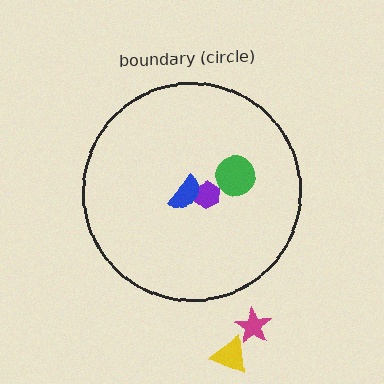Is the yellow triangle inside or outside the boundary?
Outside.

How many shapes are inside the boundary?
3 inside, 2 outside.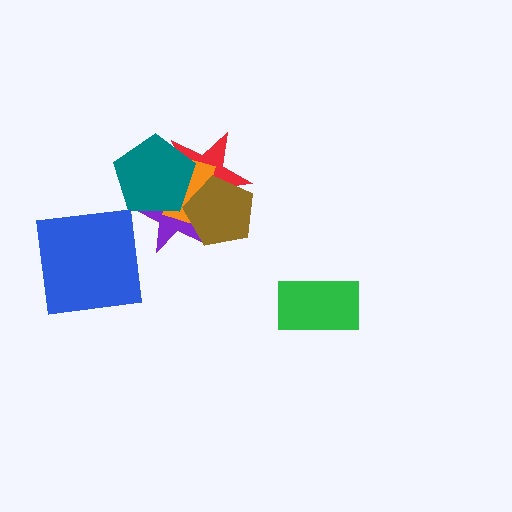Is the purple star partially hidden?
Yes, it is partially covered by another shape.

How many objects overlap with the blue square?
0 objects overlap with the blue square.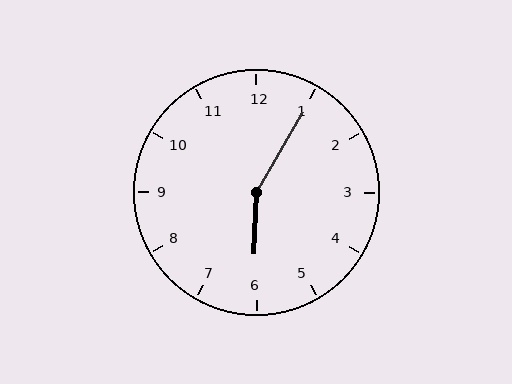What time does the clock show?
6:05.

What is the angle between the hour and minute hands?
Approximately 152 degrees.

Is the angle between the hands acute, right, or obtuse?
It is obtuse.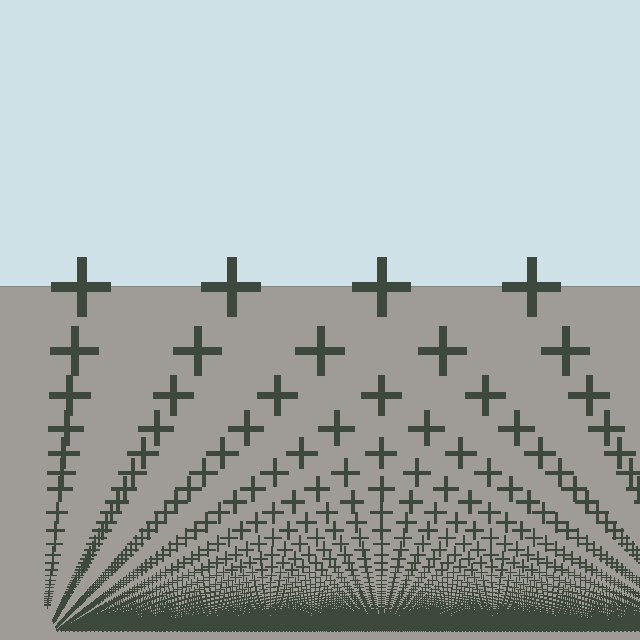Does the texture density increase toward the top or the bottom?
Density increases toward the bottom.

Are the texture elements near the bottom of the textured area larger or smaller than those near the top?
Smaller. The gradient is inverted — elements near the bottom are smaller and denser.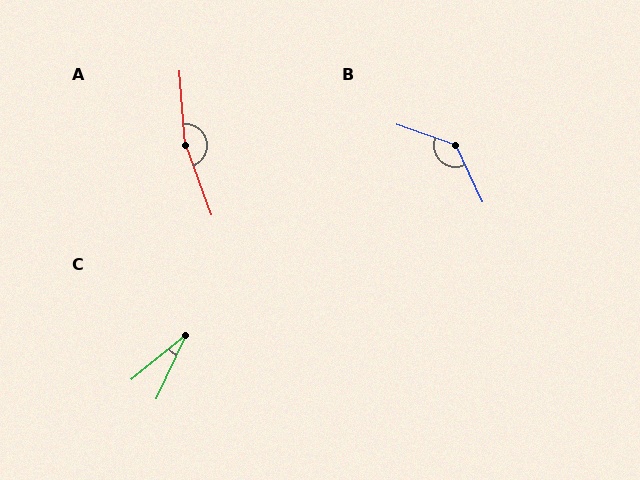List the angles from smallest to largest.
C (26°), B (134°), A (164°).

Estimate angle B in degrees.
Approximately 134 degrees.